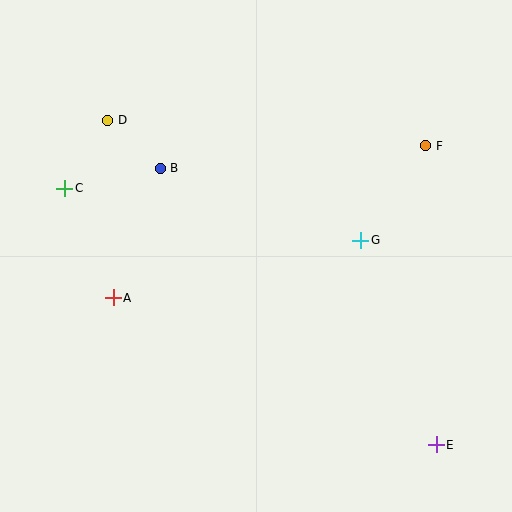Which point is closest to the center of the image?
Point G at (361, 240) is closest to the center.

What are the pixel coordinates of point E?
Point E is at (436, 445).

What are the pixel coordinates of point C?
Point C is at (65, 188).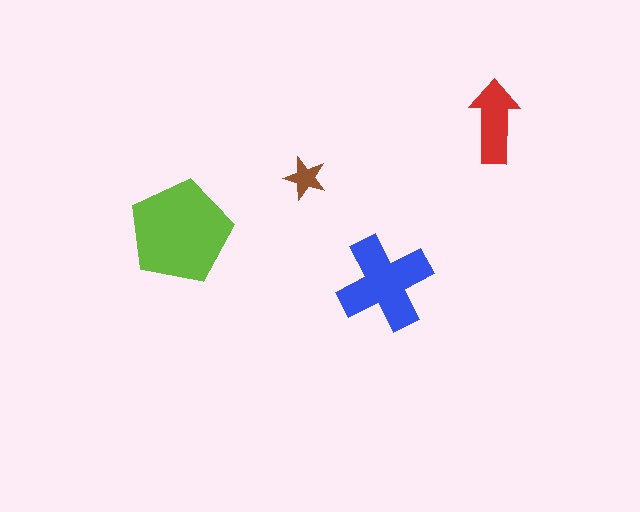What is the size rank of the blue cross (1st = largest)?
2nd.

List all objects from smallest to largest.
The brown star, the red arrow, the blue cross, the lime pentagon.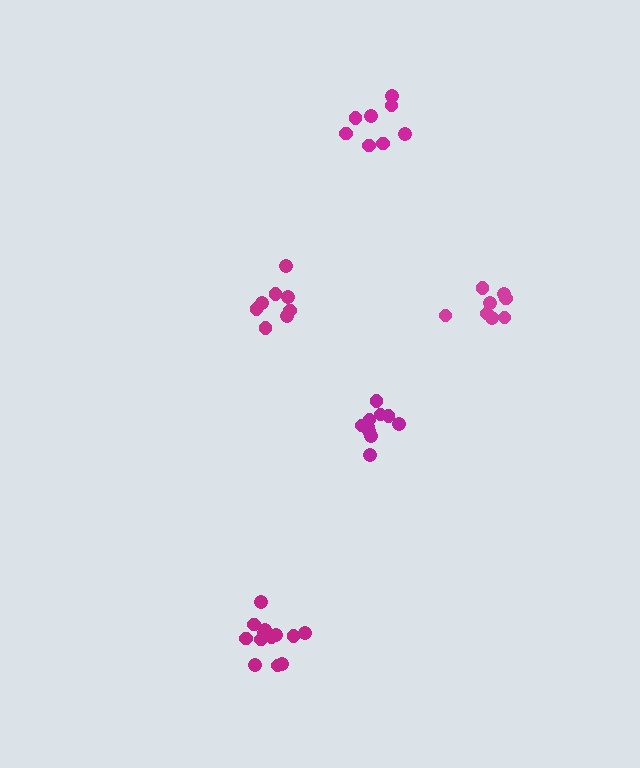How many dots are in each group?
Group 1: 10 dots, Group 2: 8 dots, Group 3: 8 dots, Group 4: 14 dots, Group 5: 8 dots (48 total).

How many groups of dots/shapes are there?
There are 5 groups.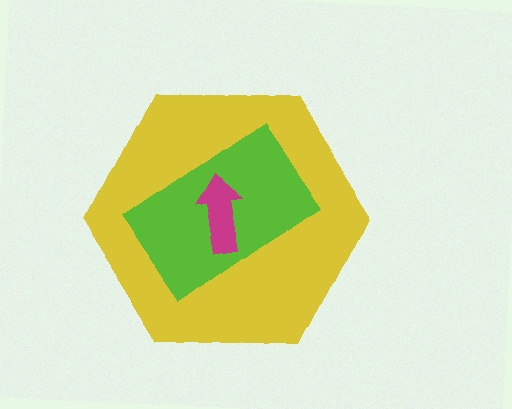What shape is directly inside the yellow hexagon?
The lime rectangle.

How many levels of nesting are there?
3.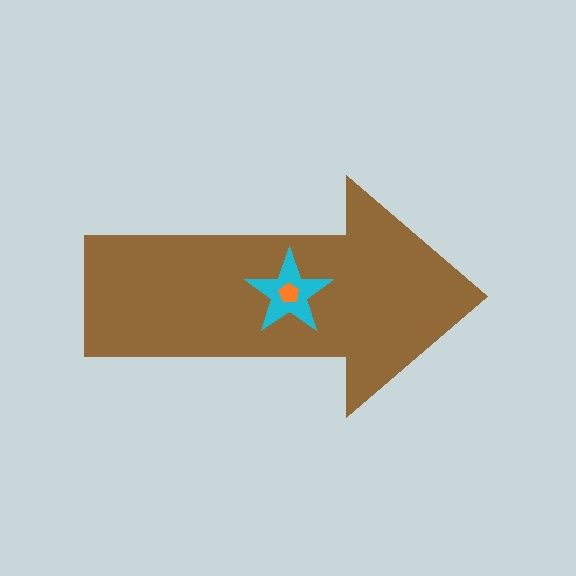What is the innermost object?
The orange pentagon.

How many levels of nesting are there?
3.